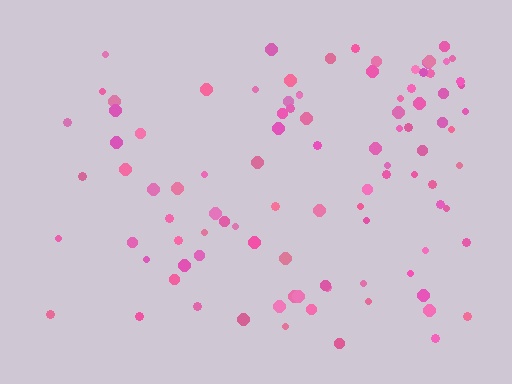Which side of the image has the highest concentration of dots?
The right.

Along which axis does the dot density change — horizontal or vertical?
Horizontal.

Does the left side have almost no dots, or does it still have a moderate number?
Still a moderate number, just noticeably fewer than the right.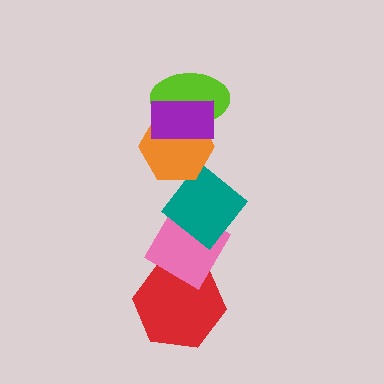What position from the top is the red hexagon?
The red hexagon is 6th from the top.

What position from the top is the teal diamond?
The teal diamond is 4th from the top.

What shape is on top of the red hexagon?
The pink diamond is on top of the red hexagon.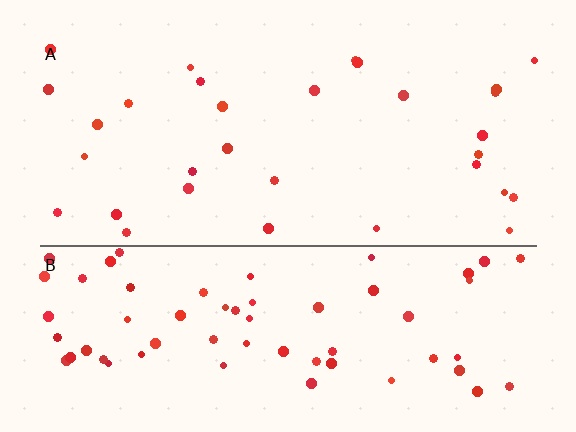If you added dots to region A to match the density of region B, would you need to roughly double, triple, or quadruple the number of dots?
Approximately double.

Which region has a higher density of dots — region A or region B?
B (the bottom).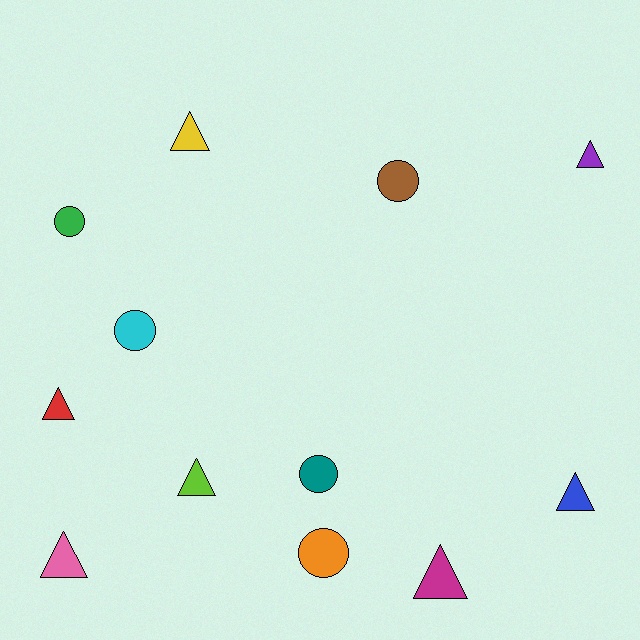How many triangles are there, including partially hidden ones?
There are 7 triangles.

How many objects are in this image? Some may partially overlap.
There are 12 objects.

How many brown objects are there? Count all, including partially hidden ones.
There is 1 brown object.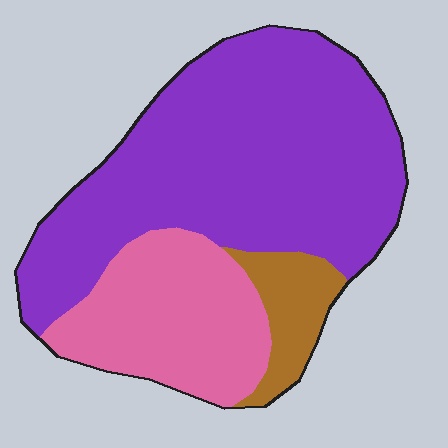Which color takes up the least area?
Brown, at roughly 10%.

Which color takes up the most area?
Purple, at roughly 65%.